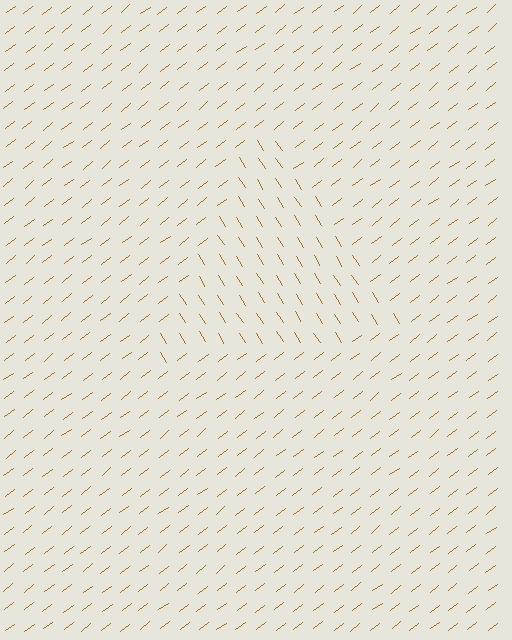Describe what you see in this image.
The image is filled with small brown line segments. A triangle region in the image has lines oriented differently from the surrounding lines, creating a visible texture boundary.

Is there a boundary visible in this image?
Yes, there is a texture boundary formed by a change in line orientation.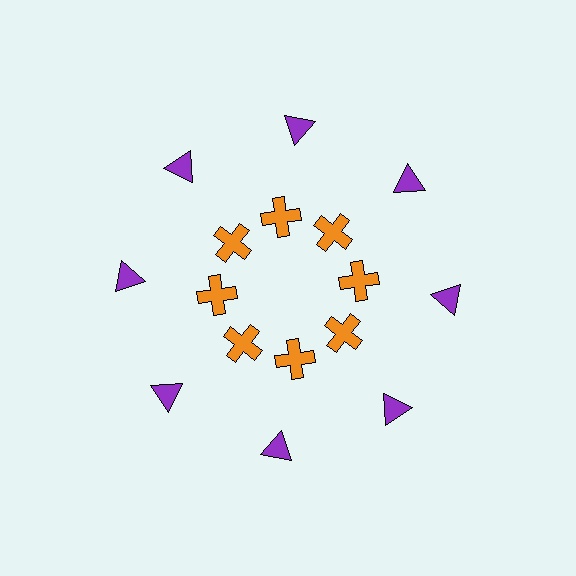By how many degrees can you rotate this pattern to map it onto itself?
The pattern maps onto itself every 45 degrees of rotation.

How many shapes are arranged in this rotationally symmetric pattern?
There are 16 shapes, arranged in 8 groups of 2.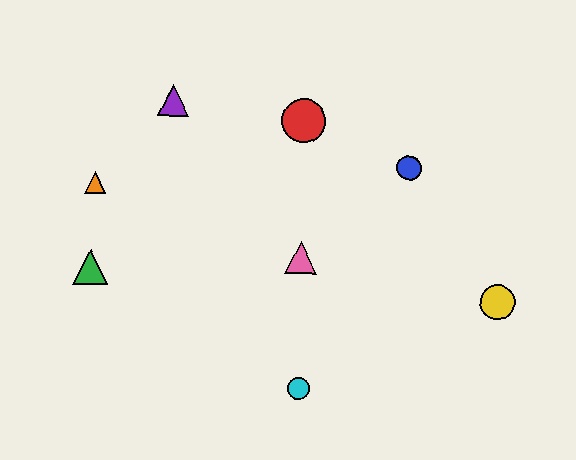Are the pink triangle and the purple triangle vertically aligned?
No, the pink triangle is at x≈301 and the purple triangle is at x≈173.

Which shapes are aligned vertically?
The red circle, the cyan circle, the pink triangle are aligned vertically.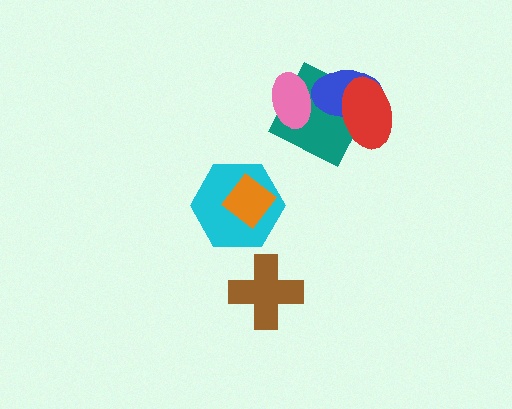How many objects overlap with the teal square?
3 objects overlap with the teal square.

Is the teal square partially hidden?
Yes, it is partially covered by another shape.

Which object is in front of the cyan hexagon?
The orange diamond is in front of the cyan hexagon.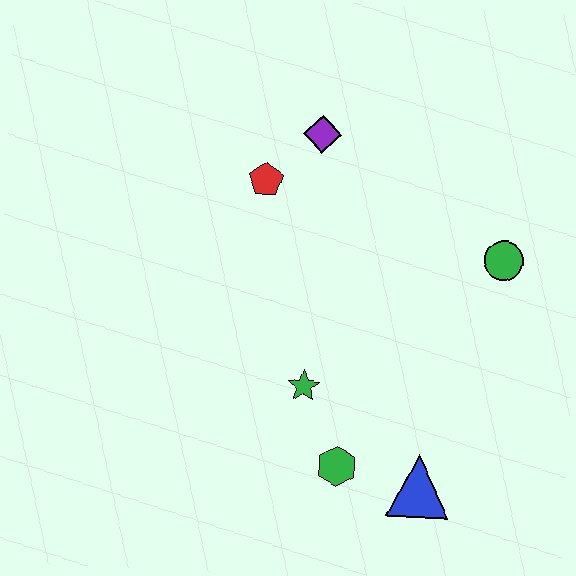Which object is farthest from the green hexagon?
The purple diamond is farthest from the green hexagon.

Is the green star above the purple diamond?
No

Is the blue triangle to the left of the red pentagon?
No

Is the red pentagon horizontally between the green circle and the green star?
No